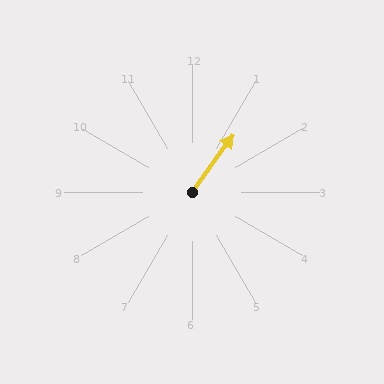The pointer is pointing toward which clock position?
Roughly 1 o'clock.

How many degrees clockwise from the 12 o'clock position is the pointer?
Approximately 36 degrees.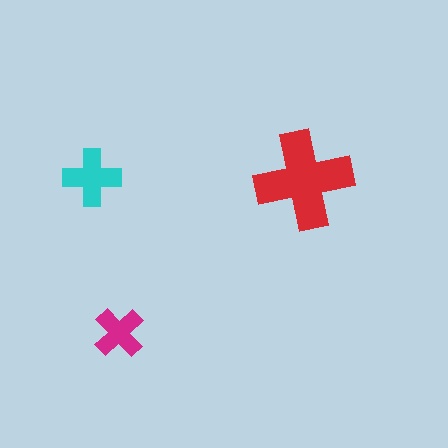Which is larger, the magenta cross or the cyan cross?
The cyan one.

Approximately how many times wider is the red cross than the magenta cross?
About 2 times wider.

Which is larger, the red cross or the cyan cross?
The red one.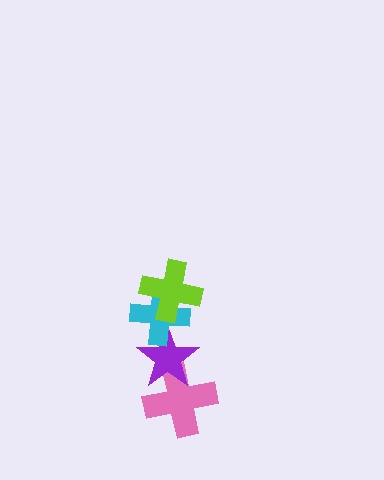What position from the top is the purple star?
The purple star is 3rd from the top.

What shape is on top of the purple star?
The cyan cross is on top of the purple star.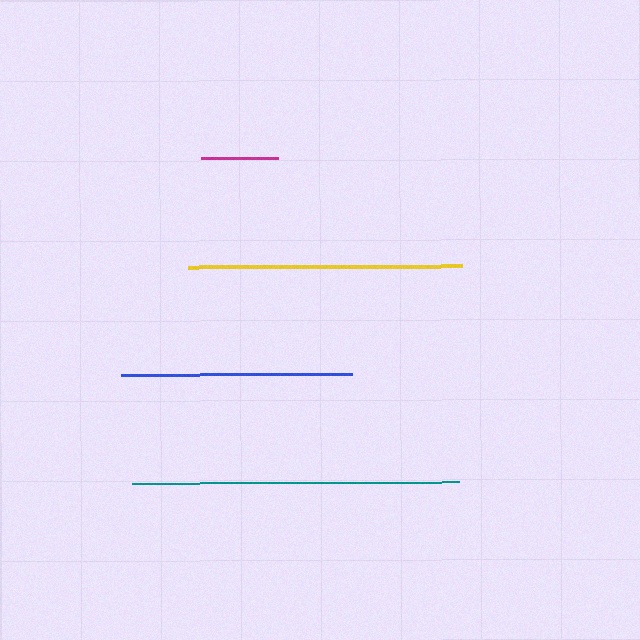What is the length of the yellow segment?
The yellow segment is approximately 274 pixels long.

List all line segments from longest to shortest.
From longest to shortest: teal, yellow, blue, magenta.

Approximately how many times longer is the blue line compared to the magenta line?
The blue line is approximately 3.0 times the length of the magenta line.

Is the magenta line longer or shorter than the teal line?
The teal line is longer than the magenta line.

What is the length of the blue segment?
The blue segment is approximately 231 pixels long.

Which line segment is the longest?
The teal line is the longest at approximately 327 pixels.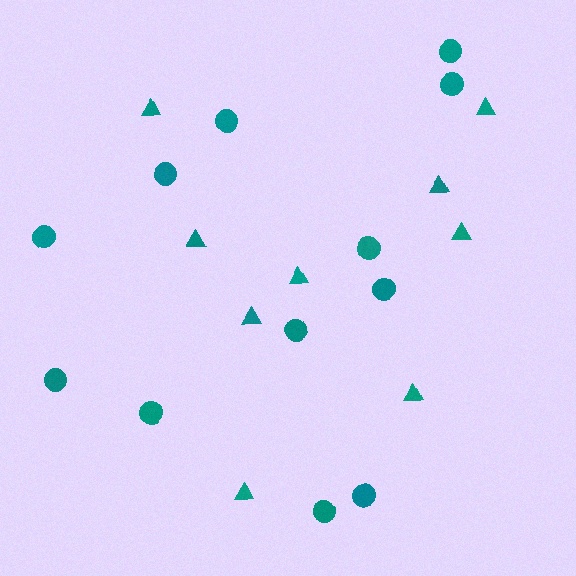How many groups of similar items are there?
There are 2 groups: one group of triangles (9) and one group of circles (12).